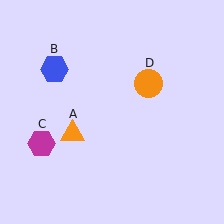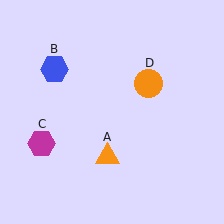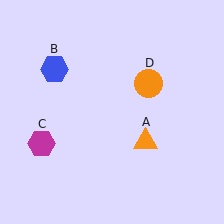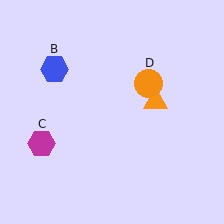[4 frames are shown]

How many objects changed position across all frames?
1 object changed position: orange triangle (object A).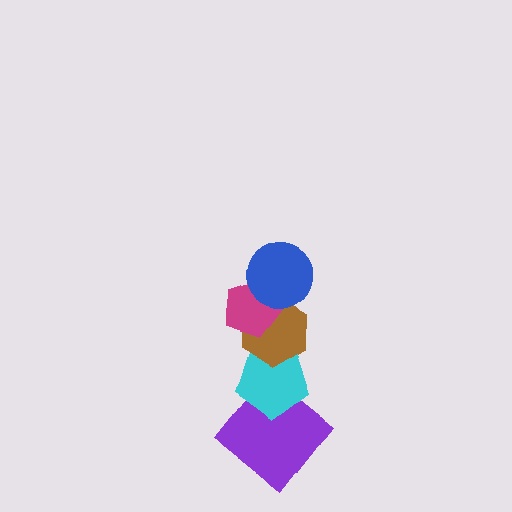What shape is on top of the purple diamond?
The cyan pentagon is on top of the purple diamond.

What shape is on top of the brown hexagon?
The magenta pentagon is on top of the brown hexagon.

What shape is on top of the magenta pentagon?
The blue circle is on top of the magenta pentagon.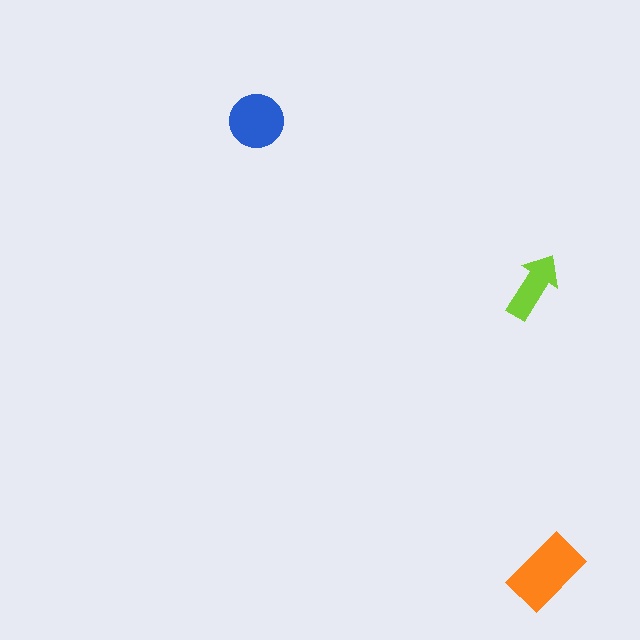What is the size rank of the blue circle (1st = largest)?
2nd.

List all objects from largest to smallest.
The orange rectangle, the blue circle, the lime arrow.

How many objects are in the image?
There are 3 objects in the image.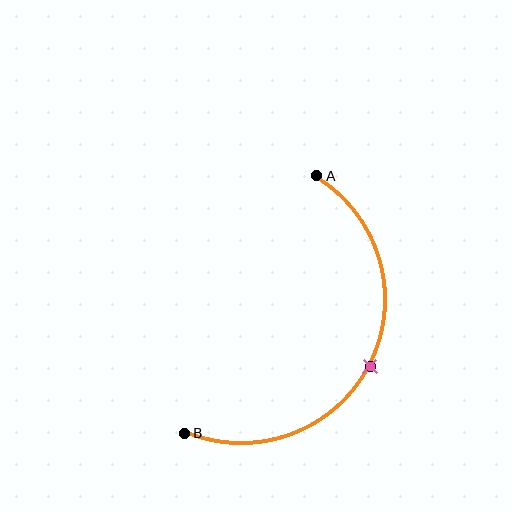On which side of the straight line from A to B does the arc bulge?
The arc bulges to the right of the straight line connecting A and B.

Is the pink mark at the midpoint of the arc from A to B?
Yes. The pink mark lies on the arc at equal arc-length from both A and B — it is the arc midpoint.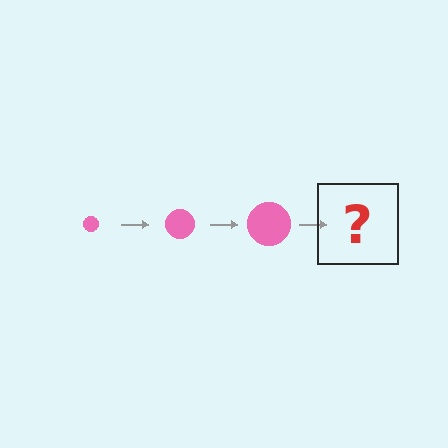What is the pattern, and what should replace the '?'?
The pattern is that the circle gets progressively larger each step. The '?' should be a pink circle, larger than the previous one.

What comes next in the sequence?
The next element should be a pink circle, larger than the previous one.